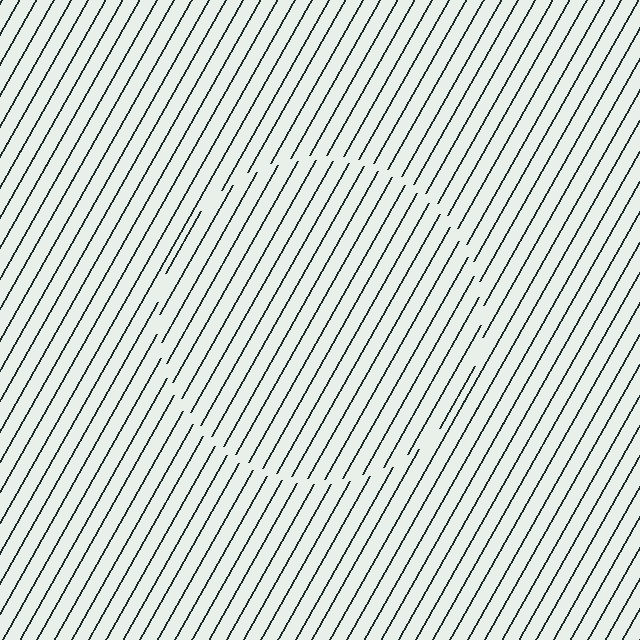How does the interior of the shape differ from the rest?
The interior of the shape contains the same grating, shifted by half a period — the contour is defined by the phase discontinuity where line-ends from the inner and outer gratings abut.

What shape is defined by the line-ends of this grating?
An illusory circle. The interior of the shape contains the same grating, shifted by half a period — the contour is defined by the phase discontinuity where line-ends from the inner and outer gratings abut.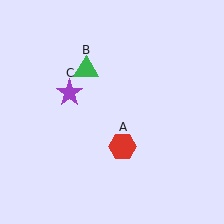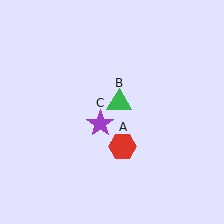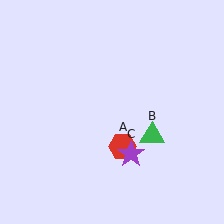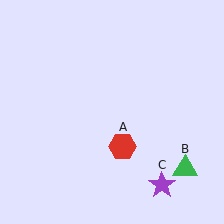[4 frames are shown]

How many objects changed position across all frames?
2 objects changed position: green triangle (object B), purple star (object C).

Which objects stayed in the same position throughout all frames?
Red hexagon (object A) remained stationary.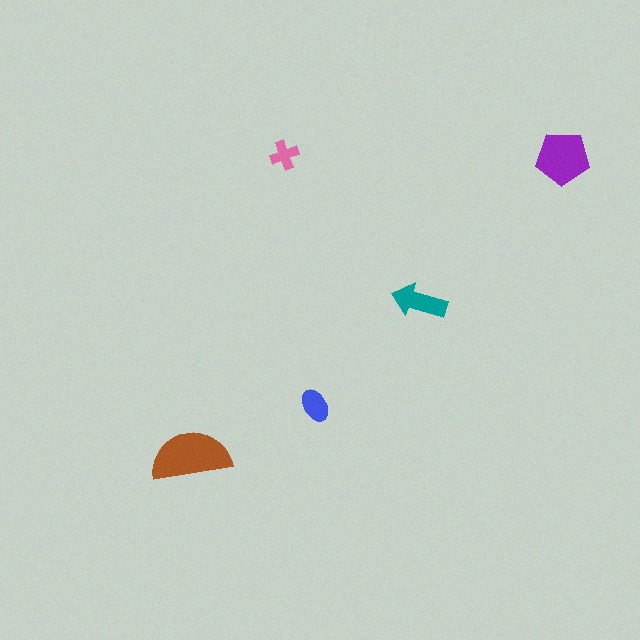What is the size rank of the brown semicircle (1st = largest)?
1st.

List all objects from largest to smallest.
The brown semicircle, the purple pentagon, the teal arrow, the blue ellipse, the pink cross.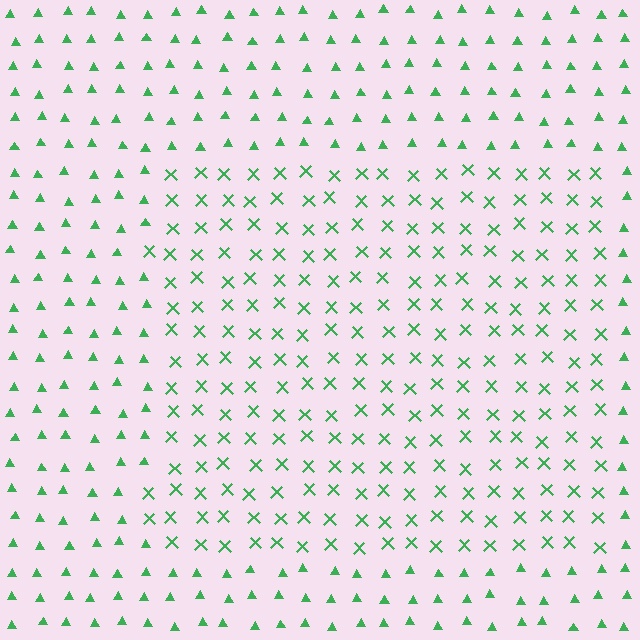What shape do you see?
I see a rectangle.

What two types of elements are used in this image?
The image uses X marks inside the rectangle region and triangles outside it.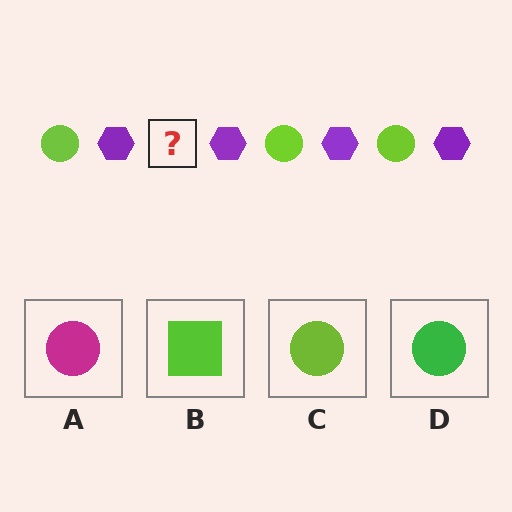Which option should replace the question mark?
Option C.